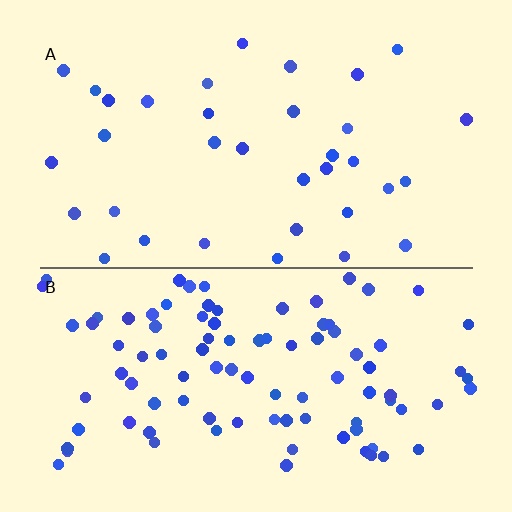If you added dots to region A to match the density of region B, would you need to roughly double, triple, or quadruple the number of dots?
Approximately triple.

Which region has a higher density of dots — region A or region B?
B (the bottom).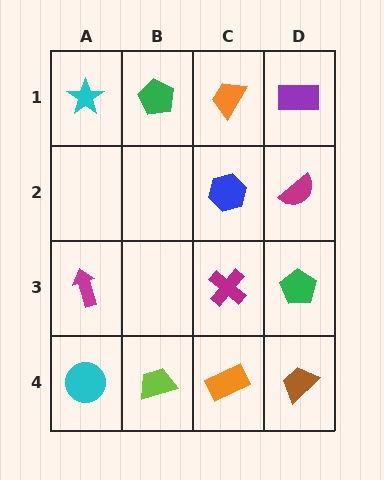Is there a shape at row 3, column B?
No, that cell is empty.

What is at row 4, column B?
A lime trapezoid.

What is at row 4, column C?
An orange rectangle.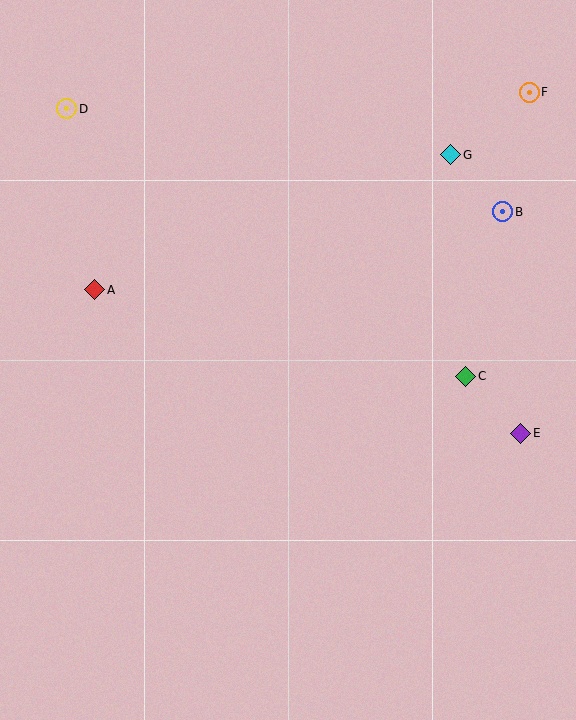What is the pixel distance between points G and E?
The distance between G and E is 287 pixels.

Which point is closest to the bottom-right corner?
Point E is closest to the bottom-right corner.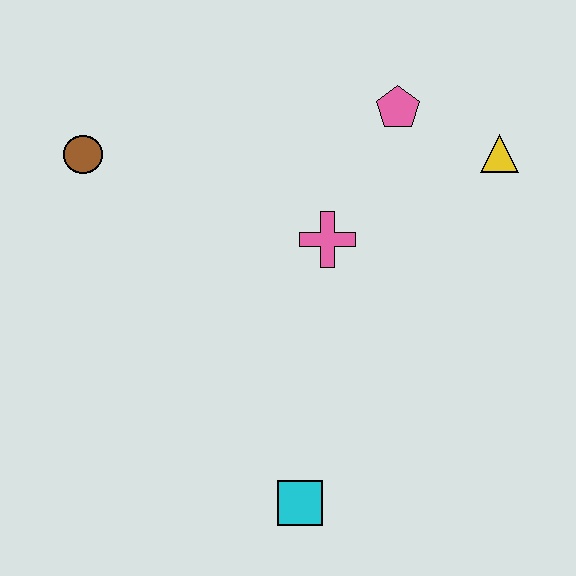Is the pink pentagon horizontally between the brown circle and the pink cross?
No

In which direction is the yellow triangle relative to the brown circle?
The yellow triangle is to the right of the brown circle.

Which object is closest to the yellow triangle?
The pink pentagon is closest to the yellow triangle.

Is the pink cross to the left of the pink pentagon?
Yes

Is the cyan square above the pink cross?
No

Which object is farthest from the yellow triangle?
The brown circle is farthest from the yellow triangle.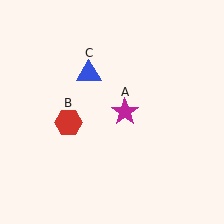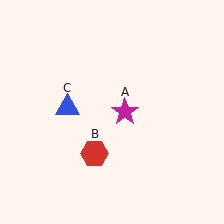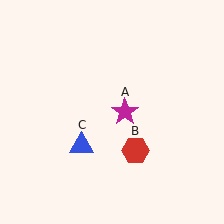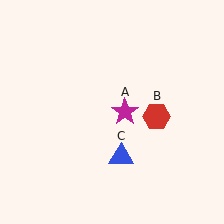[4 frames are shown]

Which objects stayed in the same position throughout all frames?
Magenta star (object A) remained stationary.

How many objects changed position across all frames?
2 objects changed position: red hexagon (object B), blue triangle (object C).